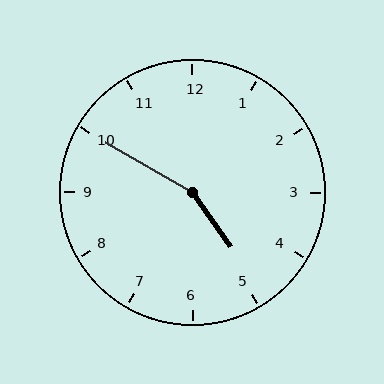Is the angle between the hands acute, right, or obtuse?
It is obtuse.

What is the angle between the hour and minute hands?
Approximately 155 degrees.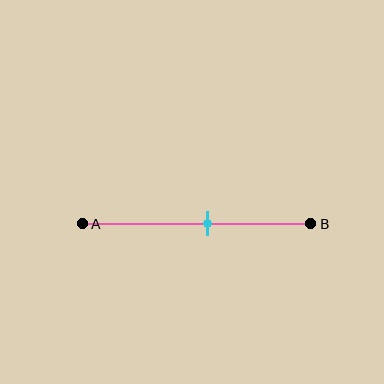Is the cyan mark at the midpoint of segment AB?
No, the mark is at about 55% from A, not at the 50% midpoint.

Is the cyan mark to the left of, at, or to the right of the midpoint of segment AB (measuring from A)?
The cyan mark is to the right of the midpoint of segment AB.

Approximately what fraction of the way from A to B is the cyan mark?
The cyan mark is approximately 55% of the way from A to B.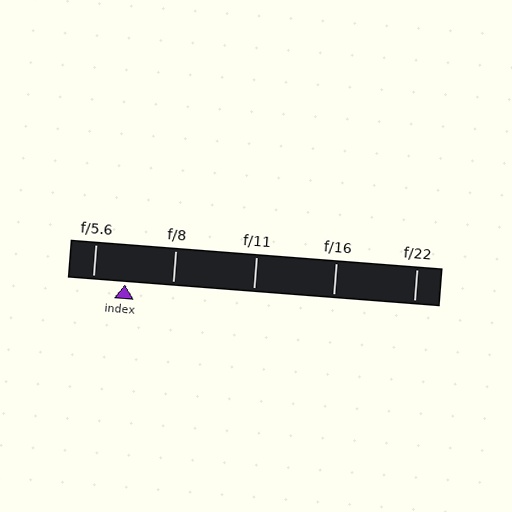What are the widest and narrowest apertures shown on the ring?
The widest aperture shown is f/5.6 and the narrowest is f/22.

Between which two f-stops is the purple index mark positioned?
The index mark is between f/5.6 and f/8.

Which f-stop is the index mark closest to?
The index mark is closest to f/5.6.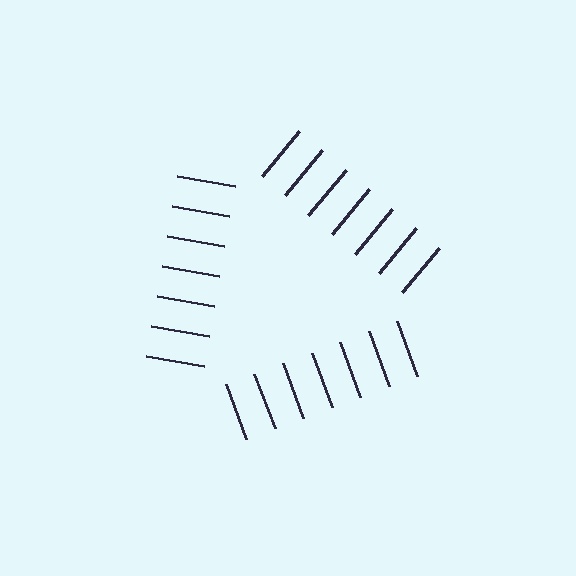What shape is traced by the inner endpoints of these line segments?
An illusory triangle — the line segments terminate on its edges but no continuous stroke is drawn.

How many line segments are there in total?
21 — 7 along each of the 3 edges.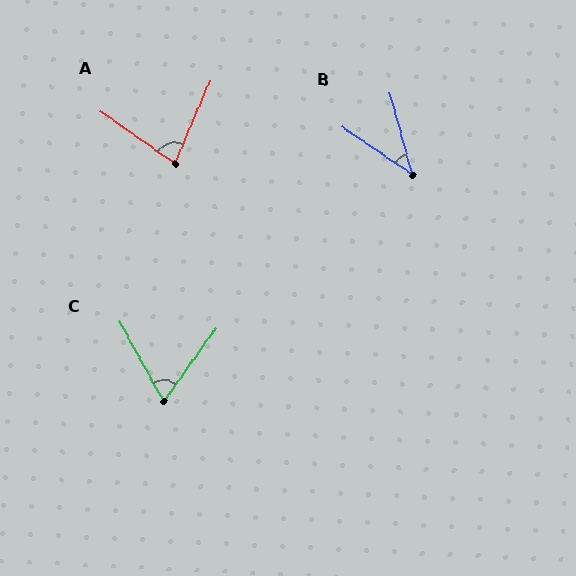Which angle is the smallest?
B, at approximately 41 degrees.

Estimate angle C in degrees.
Approximately 65 degrees.